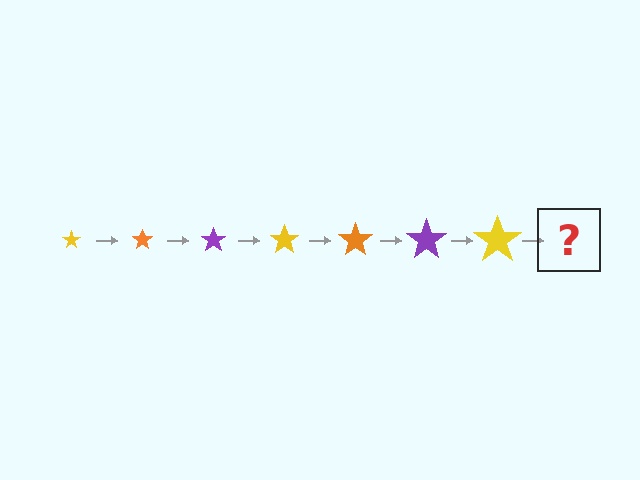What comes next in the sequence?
The next element should be an orange star, larger than the previous one.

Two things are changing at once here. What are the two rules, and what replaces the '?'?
The two rules are that the star grows larger each step and the color cycles through yellow, orange, and purple. The '?' should be an orange star, larger than the previous one.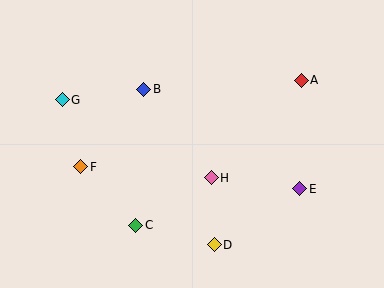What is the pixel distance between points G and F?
The distance between G and F is 70 pixels.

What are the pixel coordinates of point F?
Point F is at (81, 167).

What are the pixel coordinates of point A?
Point A is at (301, 80).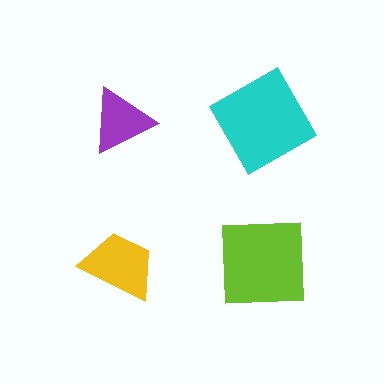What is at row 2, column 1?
A yellow trapezoid.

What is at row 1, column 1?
A purple triangle.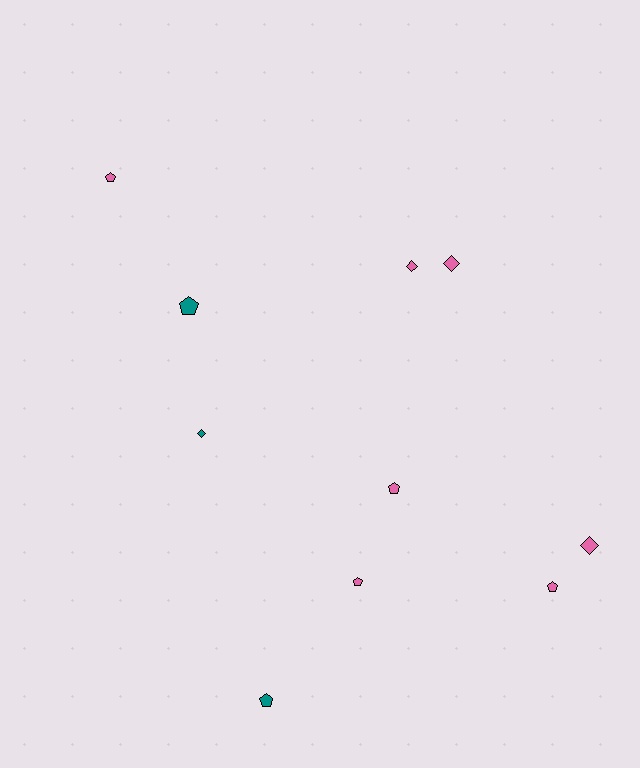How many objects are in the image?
There are 10 objects.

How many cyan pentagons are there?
There are no cyan pentagons.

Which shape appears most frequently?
Pentagon, with 6 objects.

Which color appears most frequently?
Pink, with 7 objects.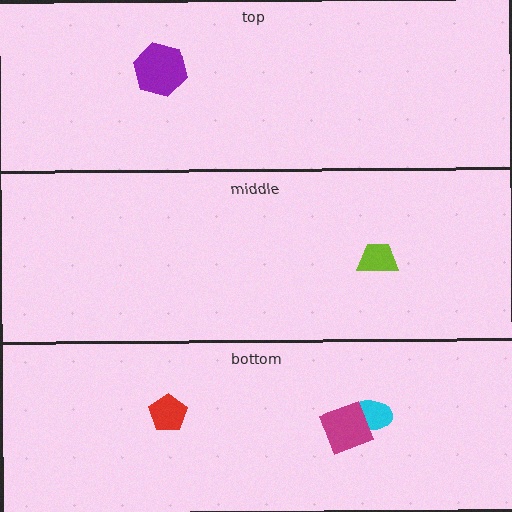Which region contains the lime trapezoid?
The middle region.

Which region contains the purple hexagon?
The top region.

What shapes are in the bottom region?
The cyan ellipse, the red pentagon, the magenta square.